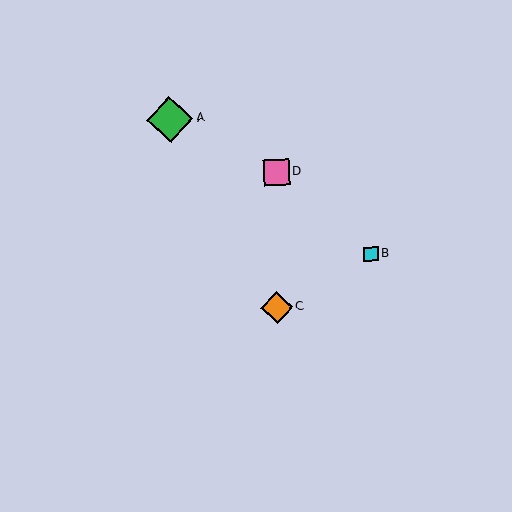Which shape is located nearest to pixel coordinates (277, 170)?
The pink square (labeled D) at (276, 172) is nearest to that location.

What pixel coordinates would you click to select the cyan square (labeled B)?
Click at (371, 254) to select the cyan square B.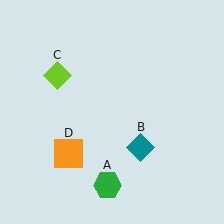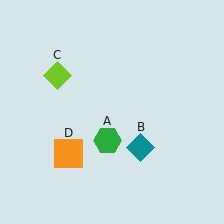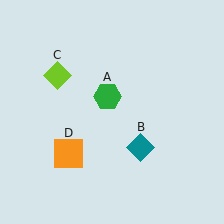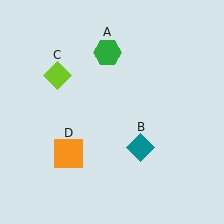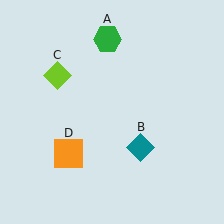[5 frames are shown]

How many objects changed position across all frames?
1 object changed position: green hexagon (object A).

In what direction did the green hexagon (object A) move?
The green hexagon (object A) moved up.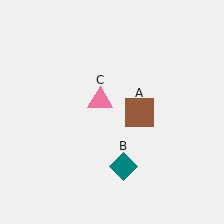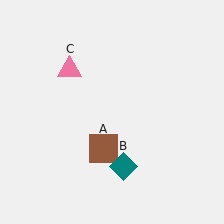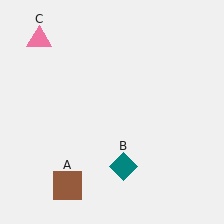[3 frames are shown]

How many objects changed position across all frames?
2 objects changed position: brown square (object A), pink triangle (object C).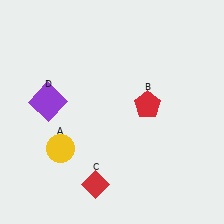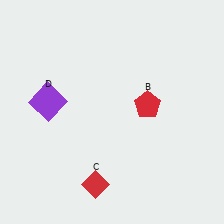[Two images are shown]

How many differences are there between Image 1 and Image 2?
There is 1 difference between the two images.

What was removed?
The yellow circle (A) was removed in Image 2.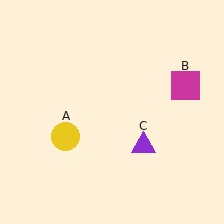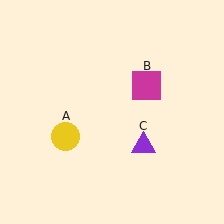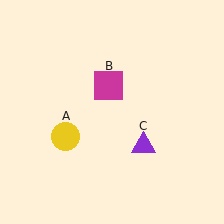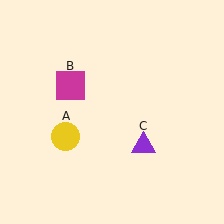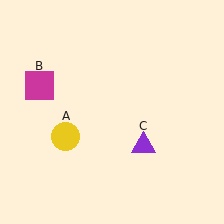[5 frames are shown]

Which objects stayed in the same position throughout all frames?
Yellow circle (object A) and purple triangle (object C) remained stationary.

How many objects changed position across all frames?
1 object changed position: magenta square (object B).